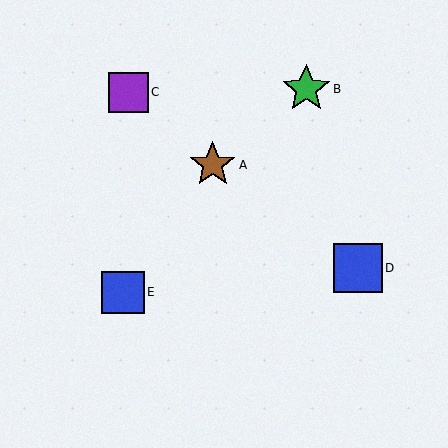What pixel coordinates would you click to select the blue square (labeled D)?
Click at (358, 268) to select the blue square D.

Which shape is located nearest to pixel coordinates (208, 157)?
The brown star (labeled A) at (213, 165) is nearest to that location.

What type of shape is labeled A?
Shape A is a brown star.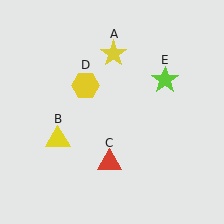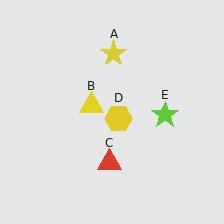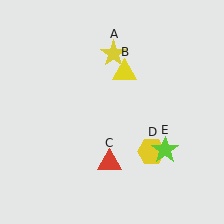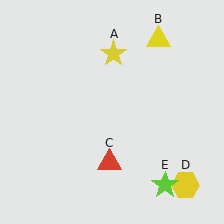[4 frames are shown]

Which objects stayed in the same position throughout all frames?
Yellow star (object A) and red triangle (object C) remained stationary.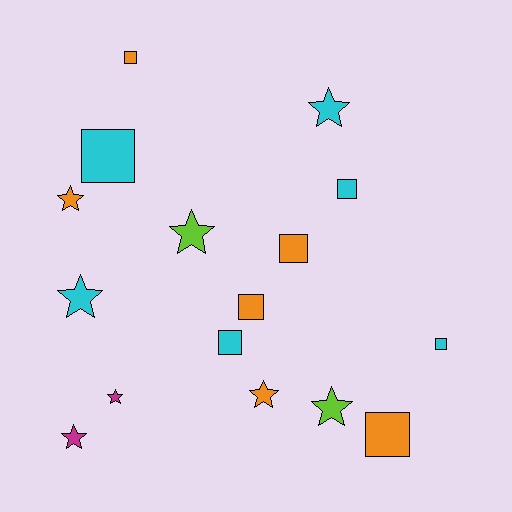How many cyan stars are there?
There are 2 cyan stars.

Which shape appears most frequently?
Square, with 8 objects.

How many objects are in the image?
There are 16 objects.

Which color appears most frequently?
Orange, with 6 objects.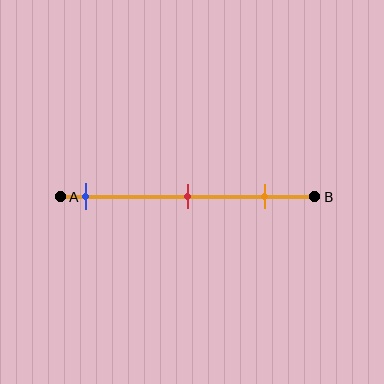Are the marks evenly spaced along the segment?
Yes, the marks are approximately evenly spaced.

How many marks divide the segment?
There are 3 marks dividing the segment.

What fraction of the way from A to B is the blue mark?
The blue mark is approximately 10% (0.1) of the way from A to B.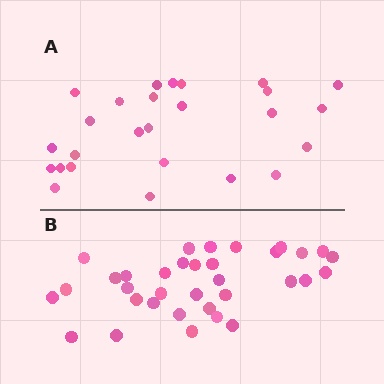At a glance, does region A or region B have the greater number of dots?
Region B (the bottom region) has more dots.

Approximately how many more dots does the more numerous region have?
Region B has roughly 8 or so more dots than region A.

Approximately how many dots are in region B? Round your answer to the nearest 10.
About 30 dots. (The exact count is 34, which rounds to 30.)